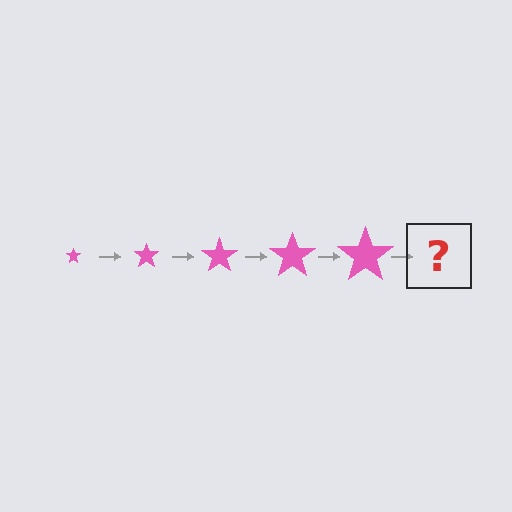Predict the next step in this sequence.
The next step is a pink star, larger than the previous one.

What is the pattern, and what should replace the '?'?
The pattern is that the star gets progressively larger each step. The '?' should be a pink star, larger than the previous one.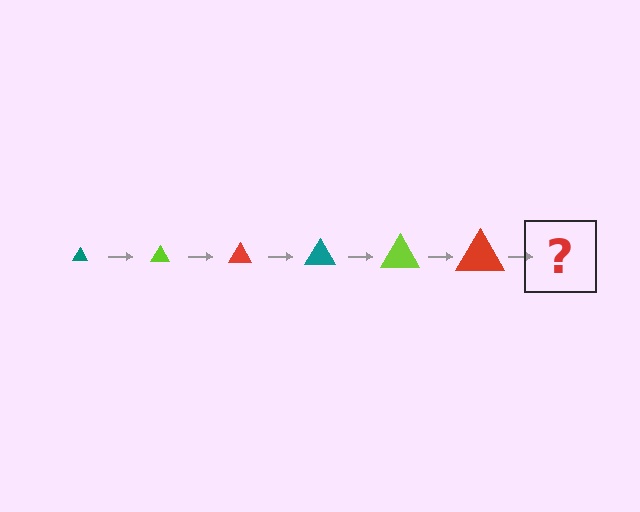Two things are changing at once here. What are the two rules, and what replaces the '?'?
The two rules are that the triangle grows larger each step and the color cycles through teal, lime, and red. The '?' should be a teal triangle, larger than the previous one.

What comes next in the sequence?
The next element should be a teal triangle, larger than the previous one.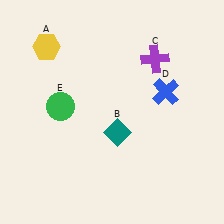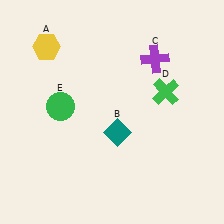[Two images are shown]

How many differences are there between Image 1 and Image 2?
There is 1 difference between the two images.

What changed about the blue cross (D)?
In Image 1, D is blue. In Image 2, it changed to green.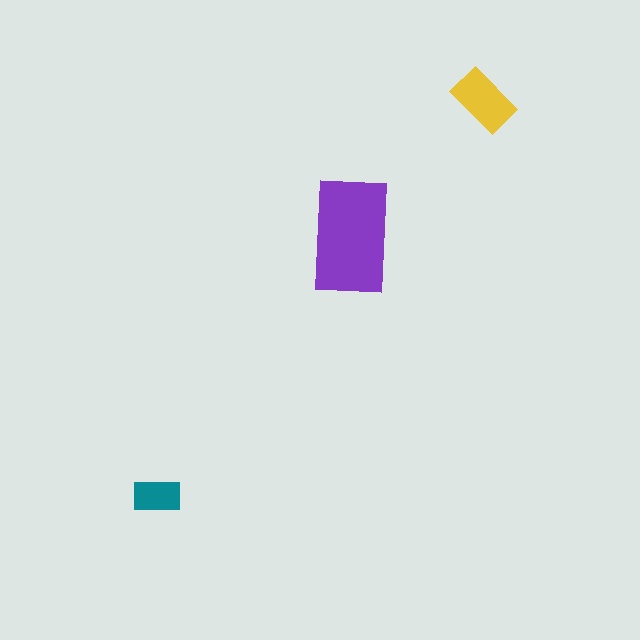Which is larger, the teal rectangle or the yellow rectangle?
The yellow one.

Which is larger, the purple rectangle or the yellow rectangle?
The purple one.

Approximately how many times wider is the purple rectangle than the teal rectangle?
About 2.5 times wider.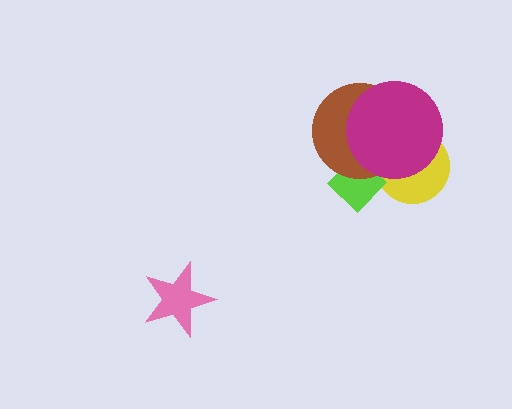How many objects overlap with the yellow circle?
3 objects overlap with the yellow circle.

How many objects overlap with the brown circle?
3 objects overlap with the brown circle.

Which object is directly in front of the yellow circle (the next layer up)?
The lime diamond is directly in front of the yellow circle.